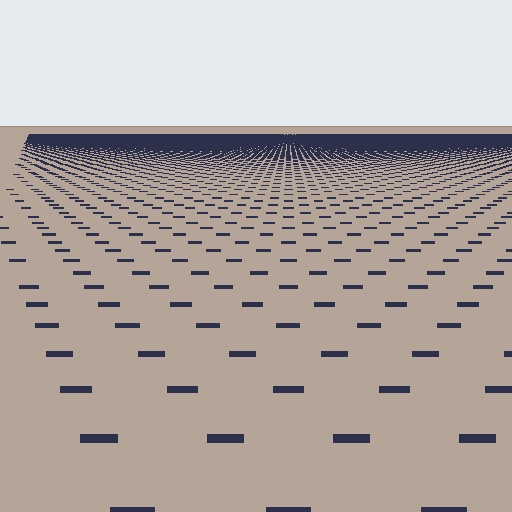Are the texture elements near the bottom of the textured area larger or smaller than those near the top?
Larger. Near the bottom, elements are closer to the viewer and appear at a bigger on-screen size.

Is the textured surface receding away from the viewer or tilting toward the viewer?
The surface is receding away from the viewer. Texture elements get smaller and denser toward the top.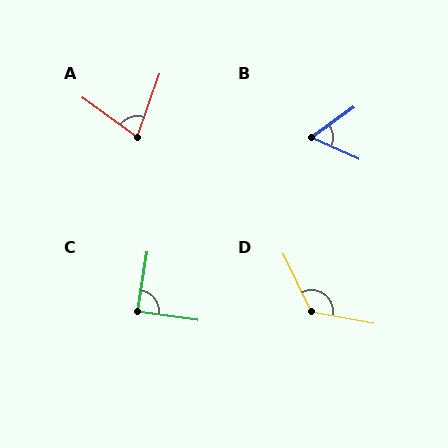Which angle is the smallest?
B, at approximately 60 degrees.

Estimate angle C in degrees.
Approximately 88 degrees.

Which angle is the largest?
D, at approximately 126 degrees.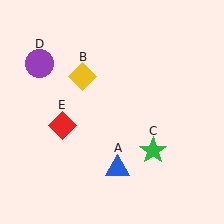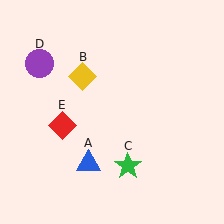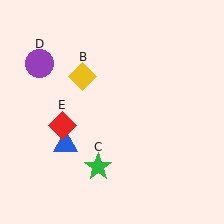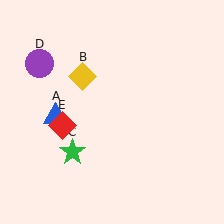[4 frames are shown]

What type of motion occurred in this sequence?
The blue triangle (object A), green star (object C) rotated clockwise around the center of the scene.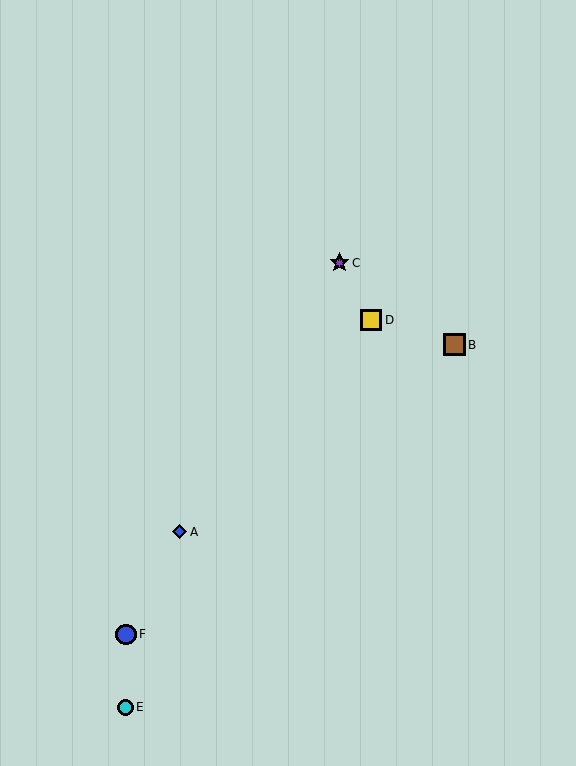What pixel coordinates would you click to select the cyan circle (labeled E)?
Click at (125, 707) to select the cyan circle E.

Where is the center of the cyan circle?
The center of the cyan circle is at (125, 707).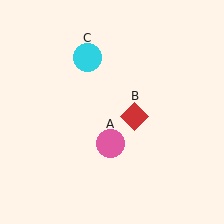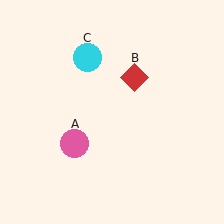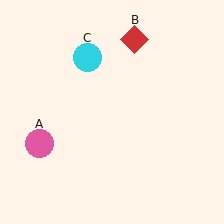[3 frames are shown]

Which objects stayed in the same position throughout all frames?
Cyan circle (object C) remained stationary.